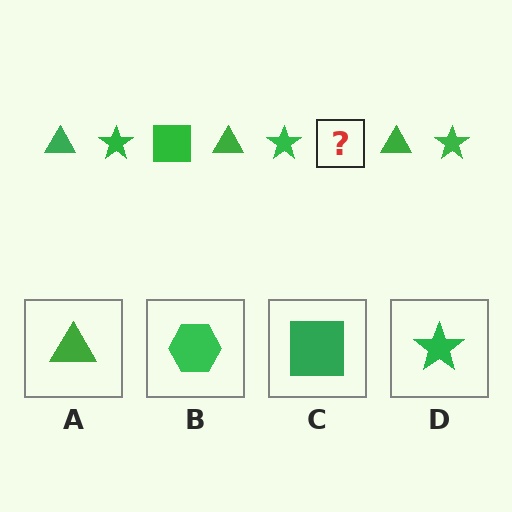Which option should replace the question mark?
Option C.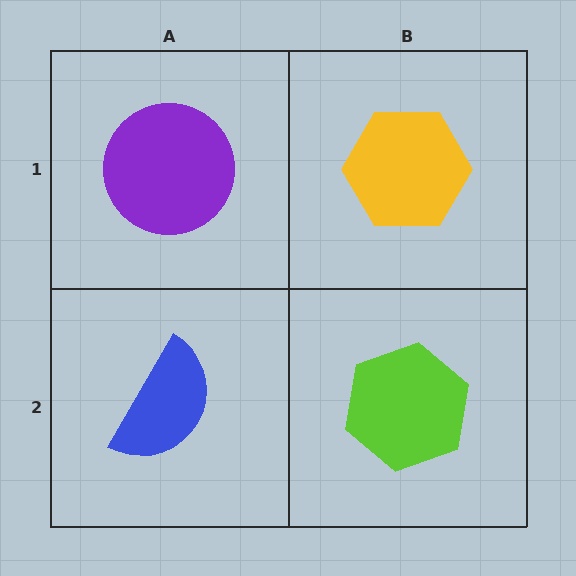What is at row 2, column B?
A lime hexagon.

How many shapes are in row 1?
2 shapes.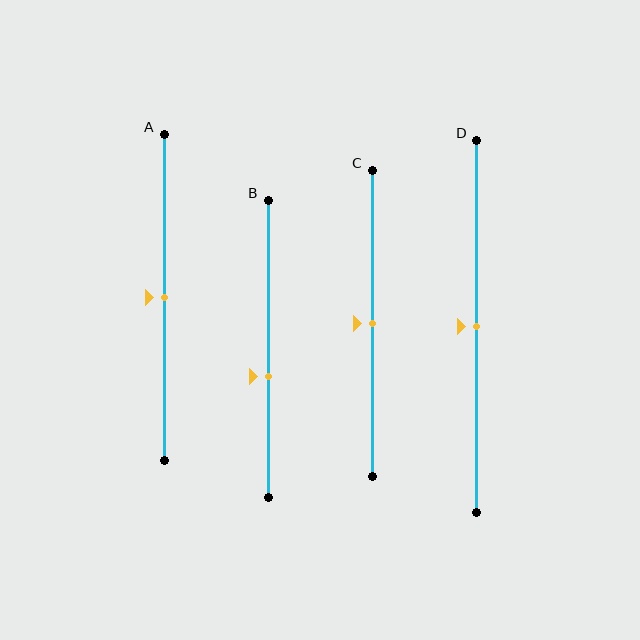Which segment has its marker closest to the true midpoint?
Segment A has its marker closest to the true midpoint.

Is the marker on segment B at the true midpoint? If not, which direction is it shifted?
No, the marker on segment B is shifted downward by about 9% of the segment length.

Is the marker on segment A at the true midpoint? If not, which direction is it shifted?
Yes, the marker on segment A is at the true midpoint.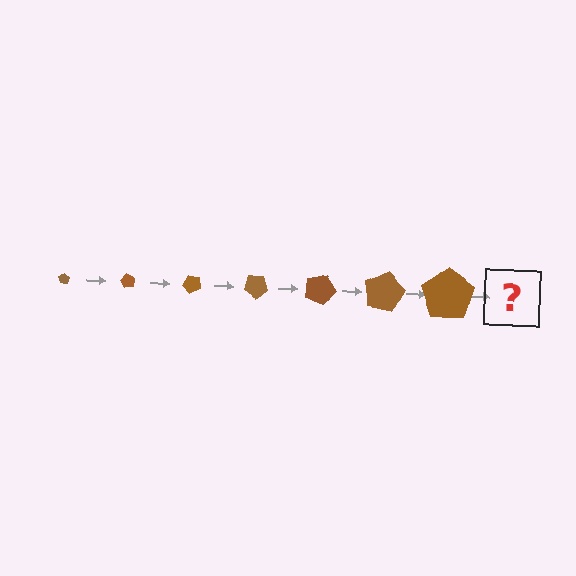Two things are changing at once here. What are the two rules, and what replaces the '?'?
The two rules are that the pentagon grows larger each step and it rotates 60 degrees each step. The '?' should be a pentagon, larger than the previous one and rotated 420 degrees from the start.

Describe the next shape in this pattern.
It should be a pentagon, larger than the previous one and rotated 420 degrees from the start.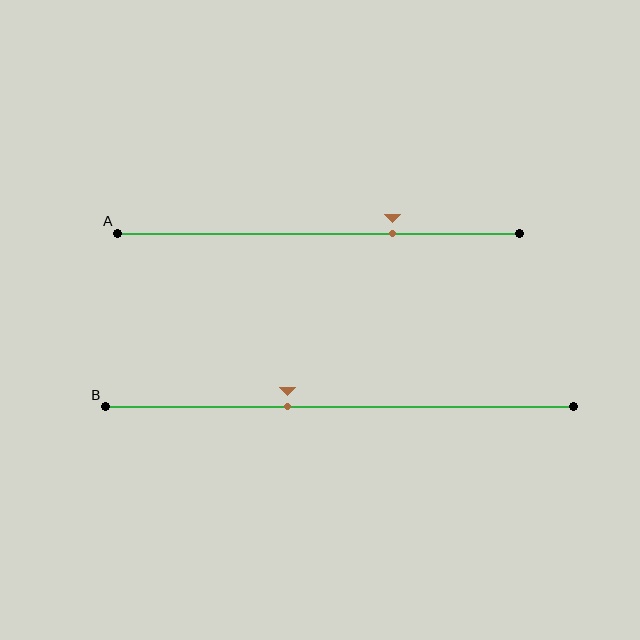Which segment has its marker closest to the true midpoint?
Segment B has its marker closest to the true midpoint.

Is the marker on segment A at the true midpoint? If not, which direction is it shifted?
No, the marker on segment A is shifted to the right by about 18% of the segment length.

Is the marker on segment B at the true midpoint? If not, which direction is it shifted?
No, the marker on segment B is shifted to the left by about 11% of the segment length.